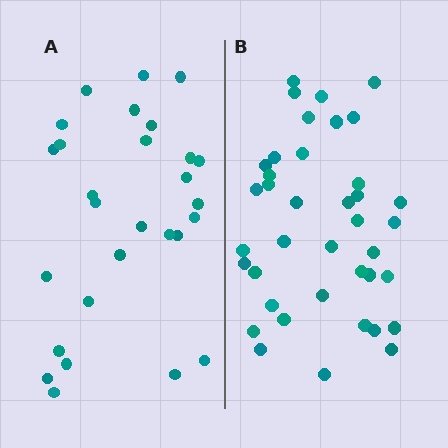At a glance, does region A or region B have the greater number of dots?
Region B (the right region) has more dots.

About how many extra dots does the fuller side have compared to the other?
Region B has roughly 12 or so more dots than region A.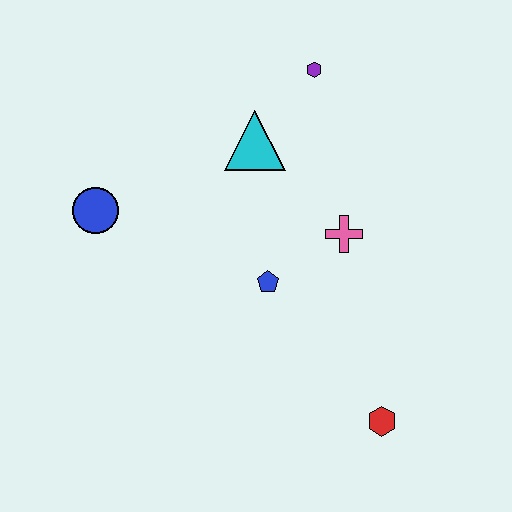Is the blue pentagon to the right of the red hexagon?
No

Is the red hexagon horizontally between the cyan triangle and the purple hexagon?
No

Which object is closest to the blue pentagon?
The pink cross is closest to the blue pentagon.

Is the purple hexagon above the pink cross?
Yes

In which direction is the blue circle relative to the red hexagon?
The blue circle is to the left of the red hexagon.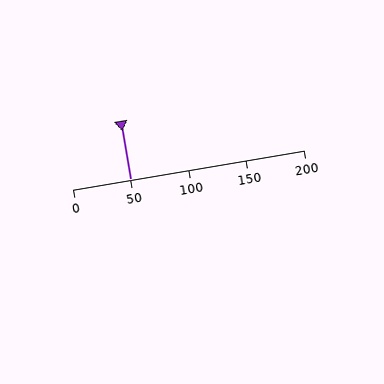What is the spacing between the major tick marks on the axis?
The major ticks are spaced 50 apart.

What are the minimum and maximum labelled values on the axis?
The axis runs from 0 to 200.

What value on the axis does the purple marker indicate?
The marker indicates approximately 50.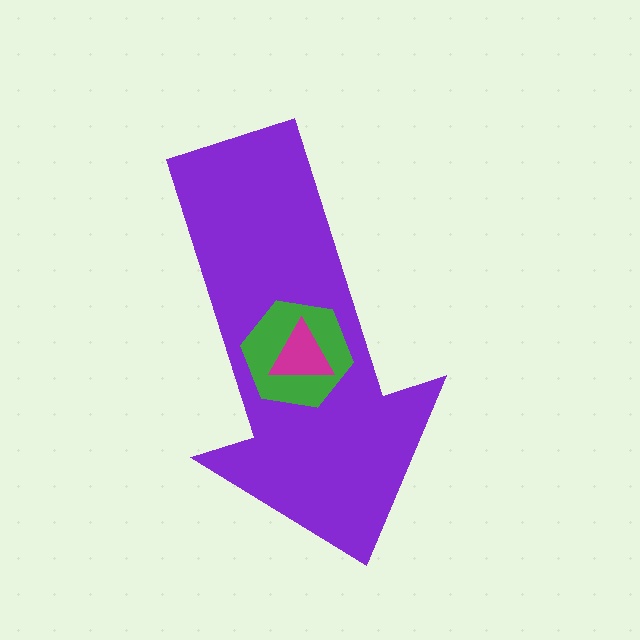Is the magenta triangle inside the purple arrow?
Yes.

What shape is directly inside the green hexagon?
The magenta triangle.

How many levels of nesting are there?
3.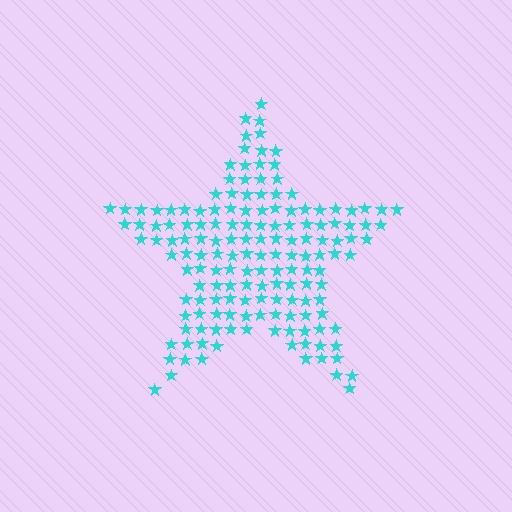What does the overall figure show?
The overall figure shows a star.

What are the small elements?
The small elements are stars.